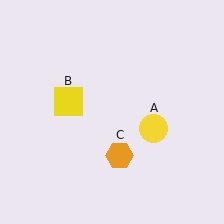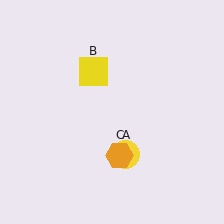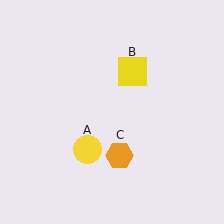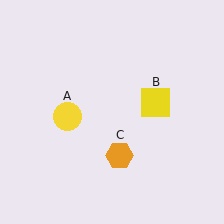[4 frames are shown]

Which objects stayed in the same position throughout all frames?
Orange hexagon (object C) remained stationary.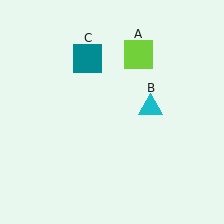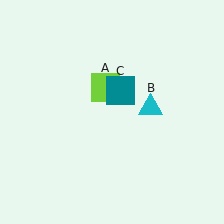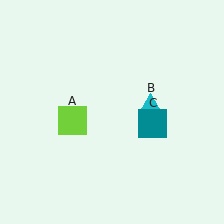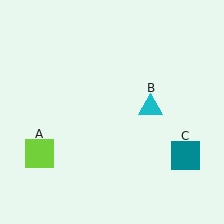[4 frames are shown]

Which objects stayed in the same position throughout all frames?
Cyan triangle (object B) remained stationary.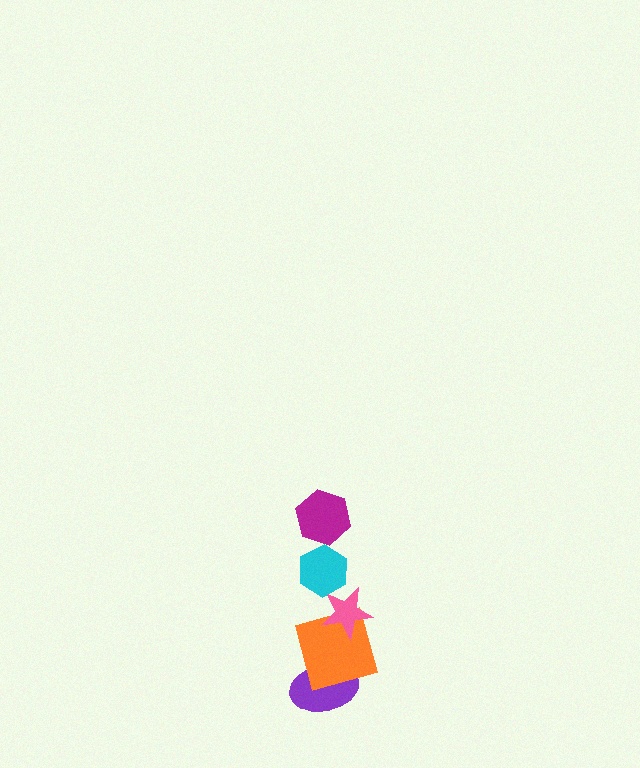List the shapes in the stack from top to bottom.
From top to bottom: the magenta hexagon, the cyan hexagon, the pink star, the orange square, the purple ellipse.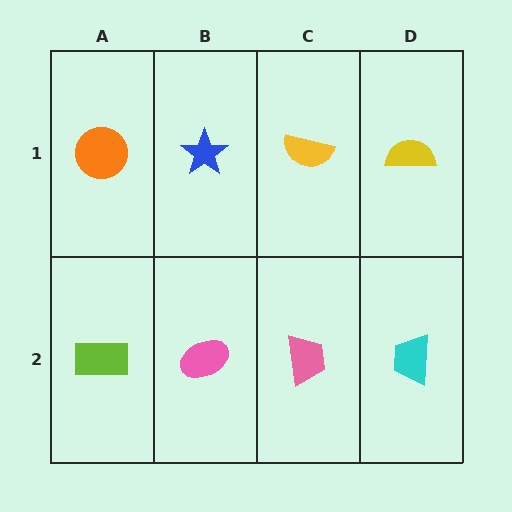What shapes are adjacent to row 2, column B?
A blue star (row 1, column B), a lime rectangle (row 2, column A), a pink trapezoid (row 2, column C).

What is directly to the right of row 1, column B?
A yellow semicircle.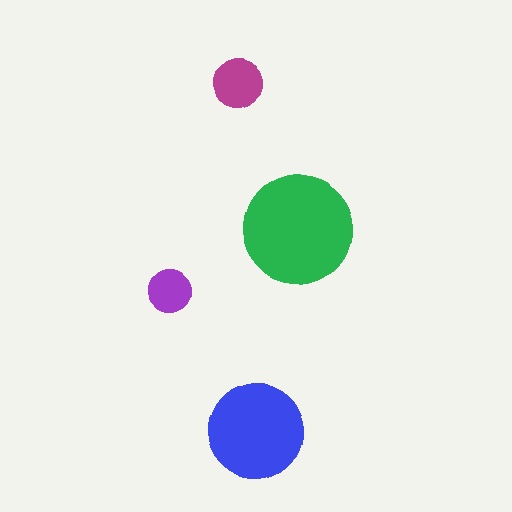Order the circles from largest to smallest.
the green one, the blue one, the magenta one, the purple one.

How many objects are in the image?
There are 4 objects in the image.